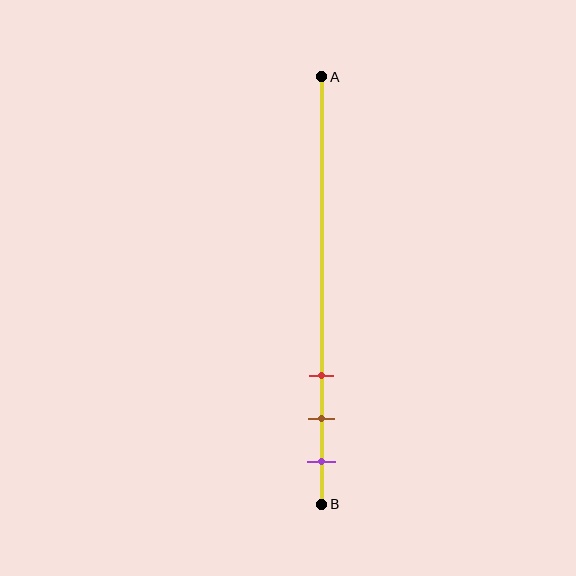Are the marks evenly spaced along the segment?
Yes, the marks are approximately evenly spaced.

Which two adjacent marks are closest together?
The brown and purple marks are the closest adjacent pair.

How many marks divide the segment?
There are 3 marks dividing the segment.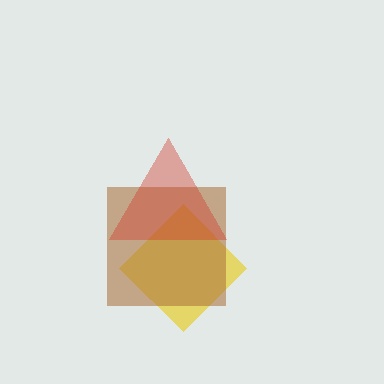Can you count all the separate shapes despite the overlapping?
Yes, there are 3 separate shapes.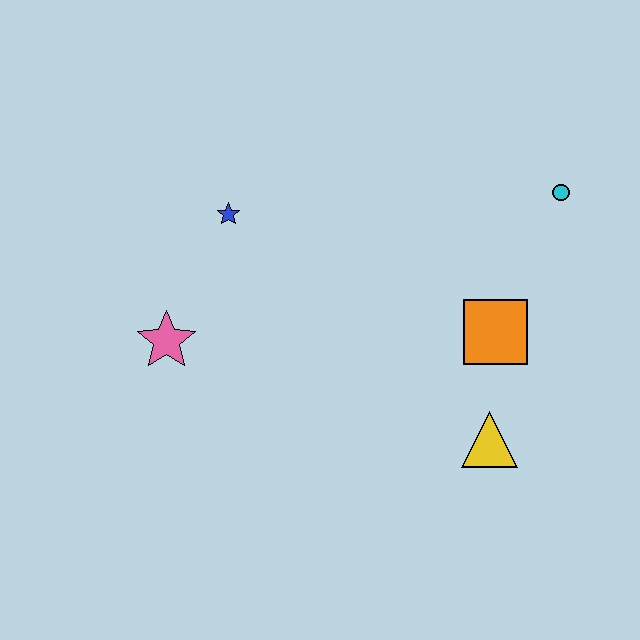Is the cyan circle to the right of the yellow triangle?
Yes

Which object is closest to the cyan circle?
The orange square is closest to the cyan circle.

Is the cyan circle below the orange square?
No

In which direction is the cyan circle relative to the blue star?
The cyan circle is to the right of the blue star.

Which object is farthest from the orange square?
The pink star is farthest from the orange square.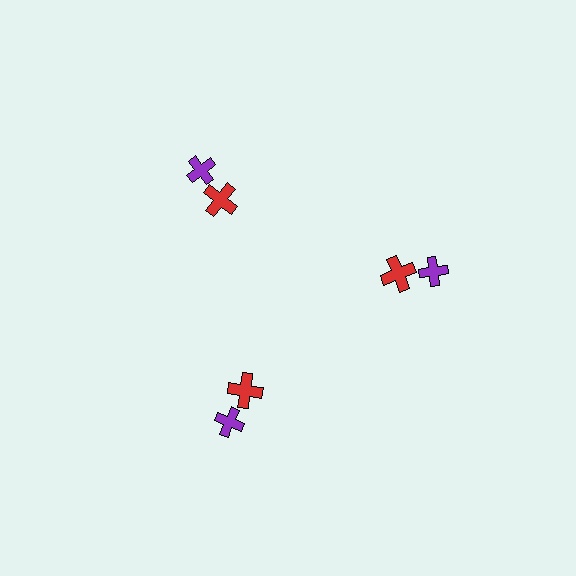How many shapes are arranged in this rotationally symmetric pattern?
There are 6 shapes, arranged in 3 groups of 2.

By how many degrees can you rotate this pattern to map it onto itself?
The pattern maps onto itself every 120 degrees of rotation.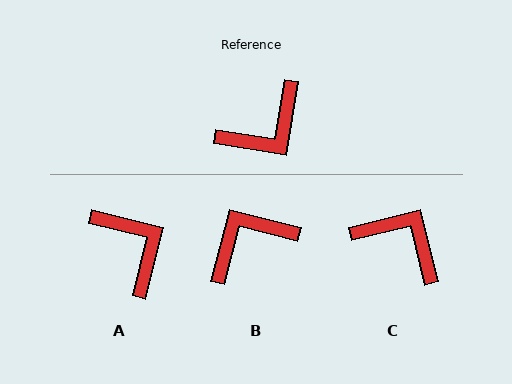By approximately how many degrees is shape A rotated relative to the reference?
Approximately 86 degrees counter-clockwise.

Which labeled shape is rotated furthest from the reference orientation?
B, about 175 degrees away.